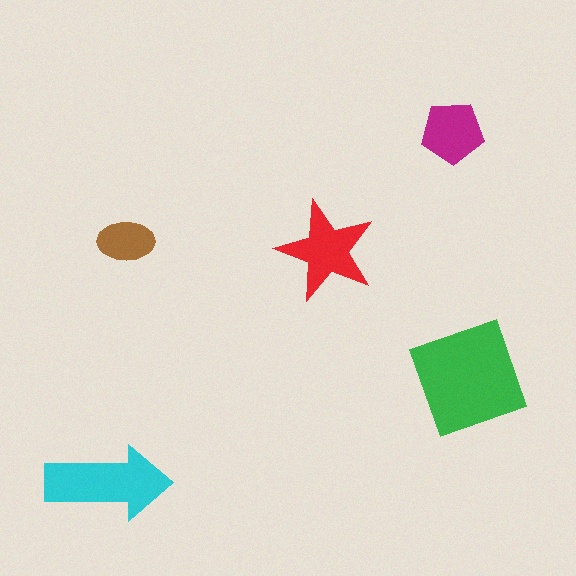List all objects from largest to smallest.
The green diamond, the cyan arrow, the red star, the magenta pentagon, the brown ellipse.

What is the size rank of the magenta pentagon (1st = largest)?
4th.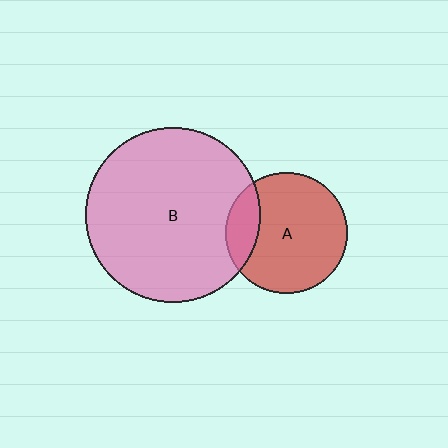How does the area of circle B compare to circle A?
Approximately 2.1 times.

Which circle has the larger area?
Circle B (pink).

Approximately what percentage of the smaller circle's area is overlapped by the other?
Approximately 20%.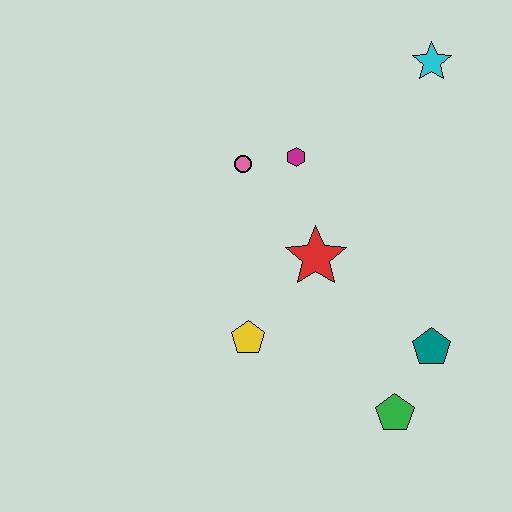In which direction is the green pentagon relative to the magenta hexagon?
The green pentagon is below the magenta hexagon.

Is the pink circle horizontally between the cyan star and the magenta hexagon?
No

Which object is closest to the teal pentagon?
The green pentagon is closest to the teal pentagon.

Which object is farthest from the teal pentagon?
The cyan star is farthest from the teal pentagon.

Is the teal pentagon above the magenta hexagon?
No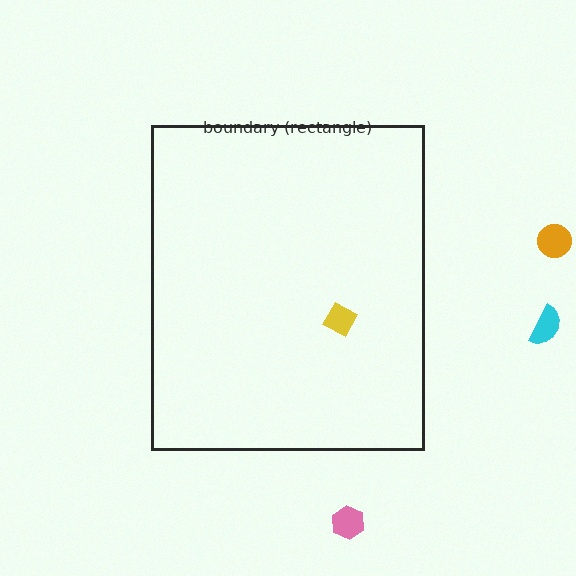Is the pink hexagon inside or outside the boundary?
Outside.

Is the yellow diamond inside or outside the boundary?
Inside.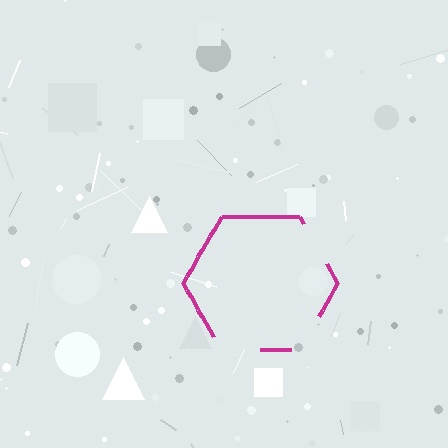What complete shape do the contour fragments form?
The contour fragments form a hexagon.